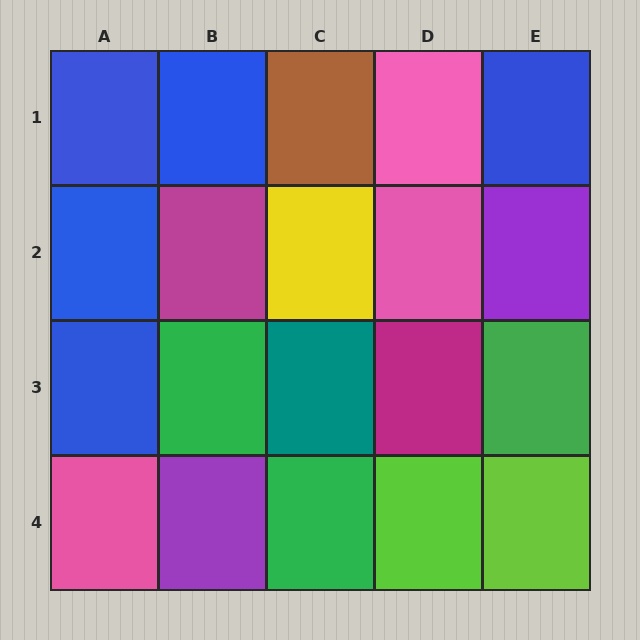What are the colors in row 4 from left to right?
Pink, purple, green, lime, lime.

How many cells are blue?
5 cells are blue.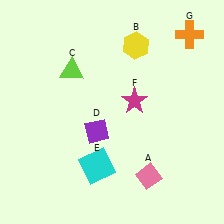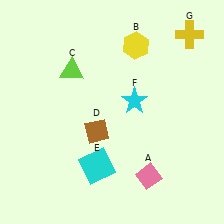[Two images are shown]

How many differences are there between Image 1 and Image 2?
There are 3 differences between the two images.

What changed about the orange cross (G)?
In Image 1, G is orange. In Image 2, it changed to yellow.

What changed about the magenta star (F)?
In Image 1, F is magenta. In Image 2, it changed to cyan.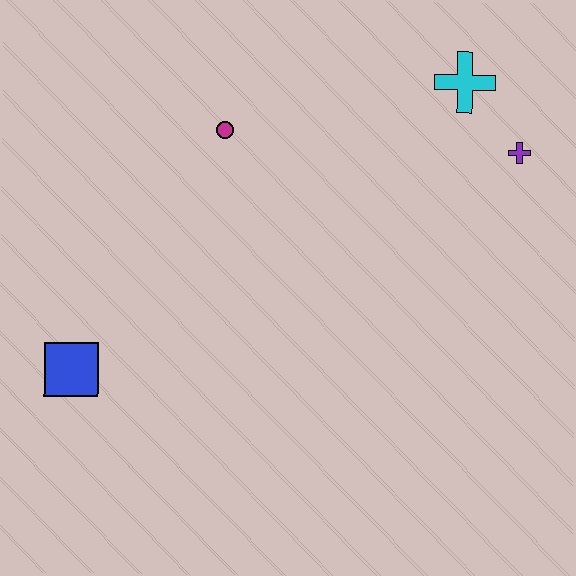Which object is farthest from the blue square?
The purple cross is farthest from the blue square.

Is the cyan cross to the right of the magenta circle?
Yes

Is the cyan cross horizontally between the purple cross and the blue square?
Yes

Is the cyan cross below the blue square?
No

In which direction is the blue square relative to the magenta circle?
The blue square is below the magenta circle.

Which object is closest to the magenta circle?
The cyan cross is closest to the magenta circle.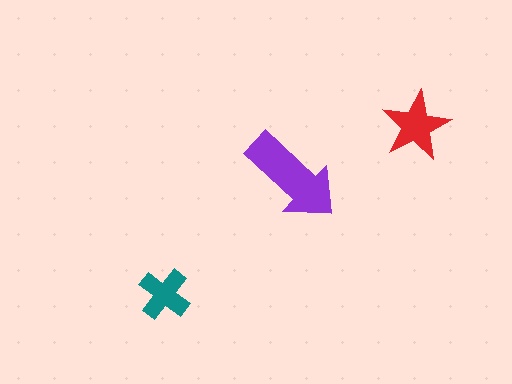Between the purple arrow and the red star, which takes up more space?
The purple arrow.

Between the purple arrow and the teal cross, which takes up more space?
The purple arrow.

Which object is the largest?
The purple arrow.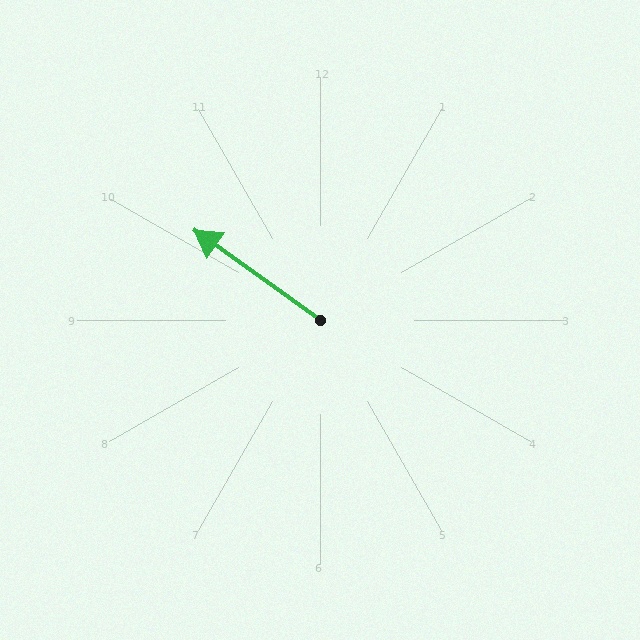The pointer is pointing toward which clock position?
Roughly 10 o'clock.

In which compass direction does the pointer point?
Northwest.